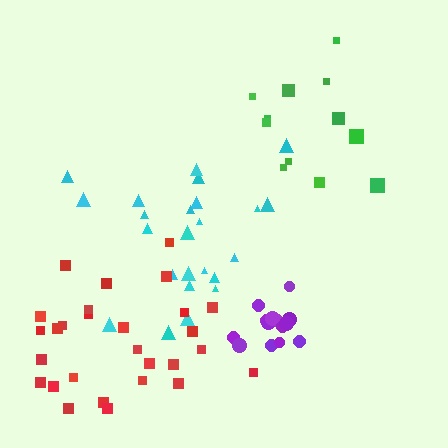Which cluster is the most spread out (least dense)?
Green.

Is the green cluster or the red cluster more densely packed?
Red.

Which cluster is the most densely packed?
Purple.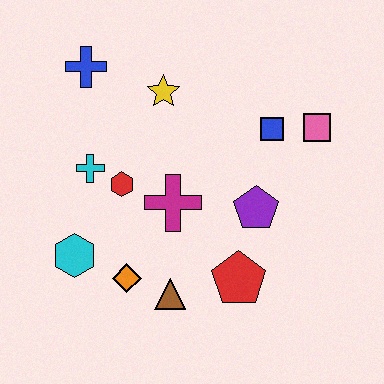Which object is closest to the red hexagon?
The cyan cross is closest to the red hexagon.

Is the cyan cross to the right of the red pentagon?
No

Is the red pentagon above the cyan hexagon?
No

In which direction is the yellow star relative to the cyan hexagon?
The yellow star is above the cyan hexagon.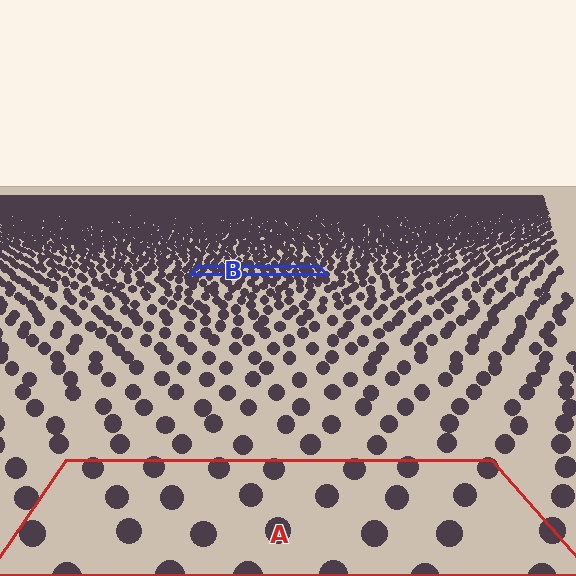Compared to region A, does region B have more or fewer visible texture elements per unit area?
Region B has more texture elements per unit area — they are packed more densely because it is farther away.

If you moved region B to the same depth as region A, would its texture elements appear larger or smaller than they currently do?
They would appear larger. At a closer depth, the same texture elements are projected at a bigger on-screen size.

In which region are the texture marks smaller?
The texture marks are smaller in region B, because it is farther away.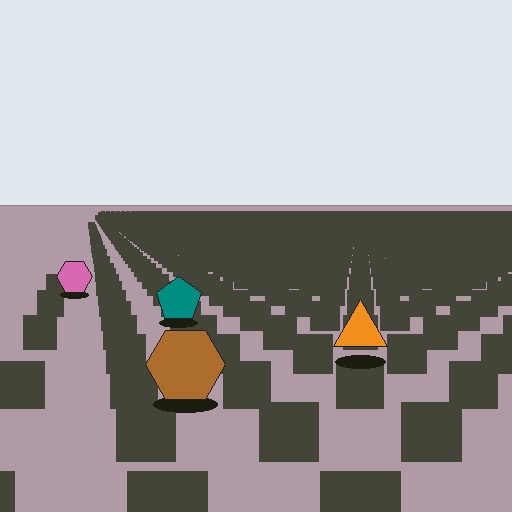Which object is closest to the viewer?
The brown hexagon is closest. The texture marks near it are larger and more spread out.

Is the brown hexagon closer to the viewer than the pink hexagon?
Yes. The brown hexagon is closer — you can tell from the texture gradient: the ground texture is coarser near it.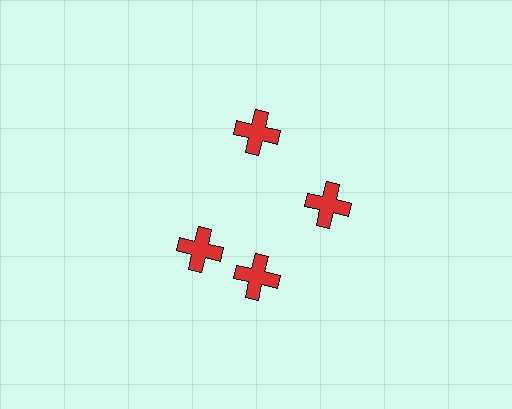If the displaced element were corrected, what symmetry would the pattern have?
It would have 4-fold rotational symmetry — the pattern would map onto itself every 90 degrees.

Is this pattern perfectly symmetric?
No. The 4 red crosses are arranged in a ring, but one element near the 9 o'clock position is rotated out of alignment along the ring, breaking the 4-fold rotational symmetry.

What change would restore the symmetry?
The symmetry would be restored by rotating it back into even spacing with its neighbors so that all 4 crosses sit at equal angles and equal distance from the center.